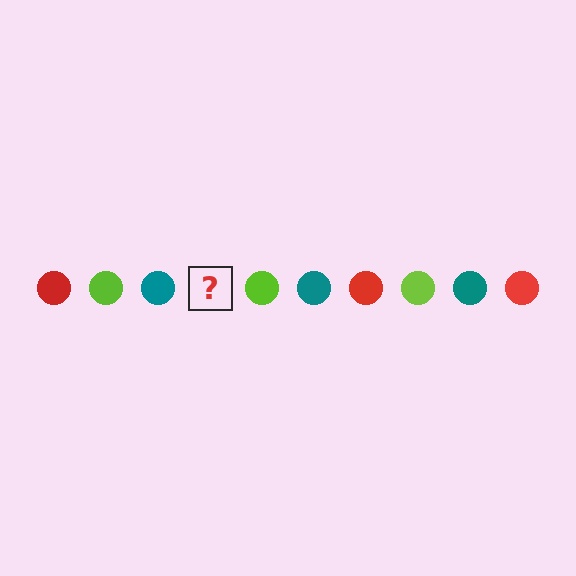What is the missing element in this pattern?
The missing element is a red circle.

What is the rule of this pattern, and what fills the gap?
The rule is that the pattern cycles through red, lime, teal circles. The gap should be filled with a red circle.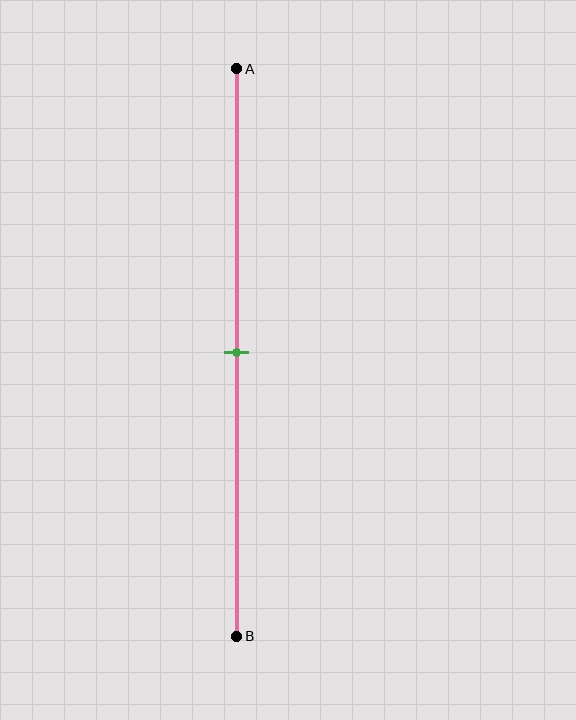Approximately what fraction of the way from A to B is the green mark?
The green mark is approximately 50% of the way from A to B.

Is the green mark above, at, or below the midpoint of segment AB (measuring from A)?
The green mark is approximately at the midpoint of segment AB.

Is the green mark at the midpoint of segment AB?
Yes, the mark is approximately at the midpoint.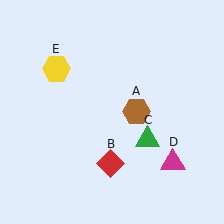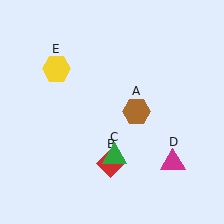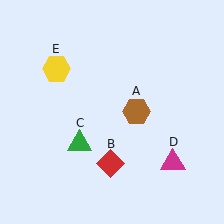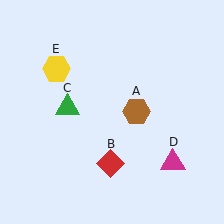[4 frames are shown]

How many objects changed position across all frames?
1 object changed position: green triangle (object C).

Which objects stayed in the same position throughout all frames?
Brown hexagon (object A) and red diamond (object B) and magenta triangle (object D) and yellow hexagon (object E) remained stationary.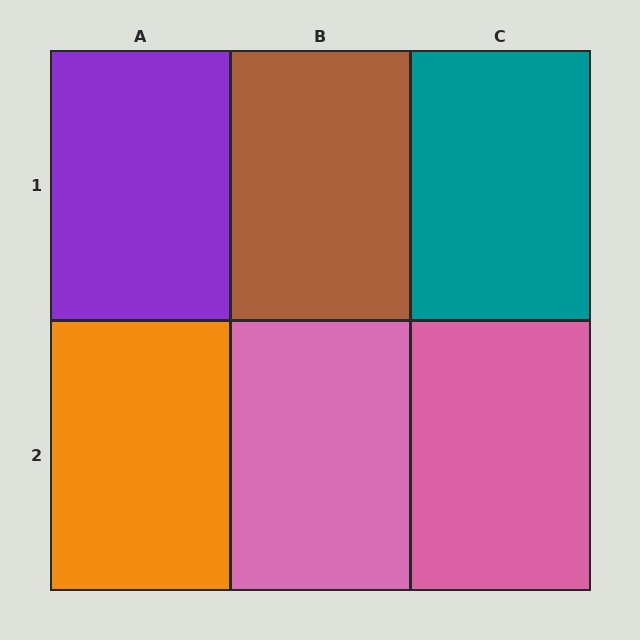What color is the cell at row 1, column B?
Brown.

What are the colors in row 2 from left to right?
Orange, pink, pink.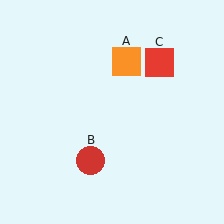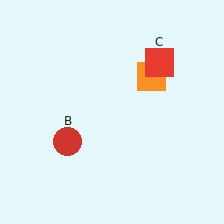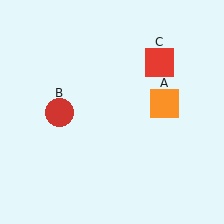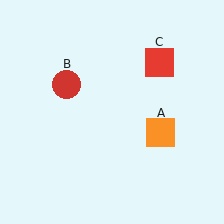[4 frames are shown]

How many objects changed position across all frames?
2 objects changed position: orange square (object A), red circle (object B).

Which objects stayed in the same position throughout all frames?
Red square (object C) remained stationary.